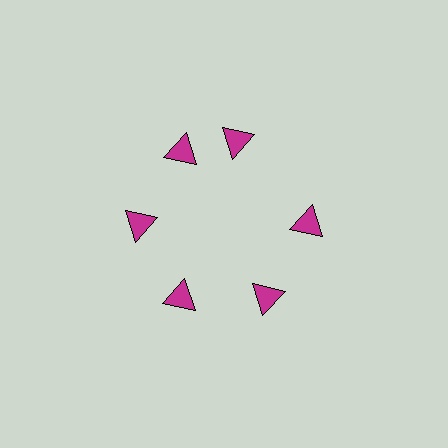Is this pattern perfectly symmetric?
No. The 6 magenta triangles are arranged in a ring, but one element near the 1 o'clock position is rotated out of alignment along the ring, breaking the 6-fold rotational symmetry.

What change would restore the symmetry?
The symmetry would be restored by rotating it back into even spacing with its neighbors so that all 6 triangles sit at equal angles and equal distance from the center.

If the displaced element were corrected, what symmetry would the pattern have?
It would have 6-fold rotational symmetry — the pattern would map onto itself every 60 degrees.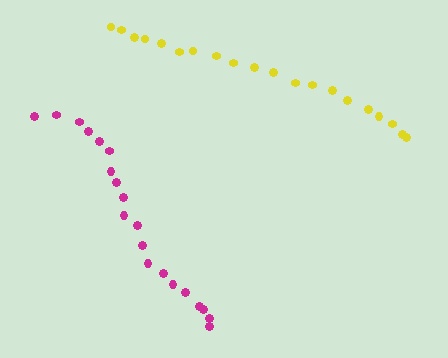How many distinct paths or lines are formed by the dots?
There are 2 distinct paths.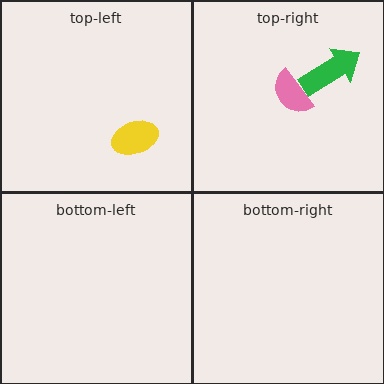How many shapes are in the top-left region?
1.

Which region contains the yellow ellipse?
The top-left region.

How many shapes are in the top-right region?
2.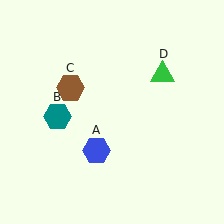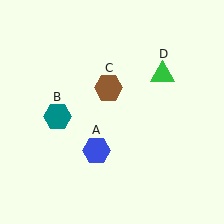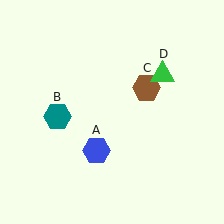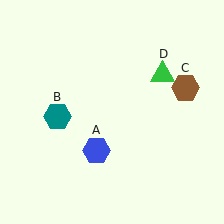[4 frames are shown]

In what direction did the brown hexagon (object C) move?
The brown hexagon (object C) moved right.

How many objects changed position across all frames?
1 object changed position: brown hexagon (object C).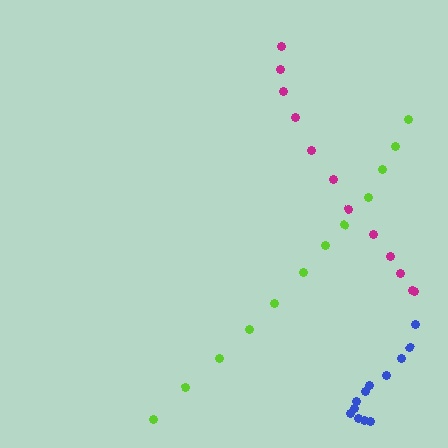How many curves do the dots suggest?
There are 3 distinct paths.